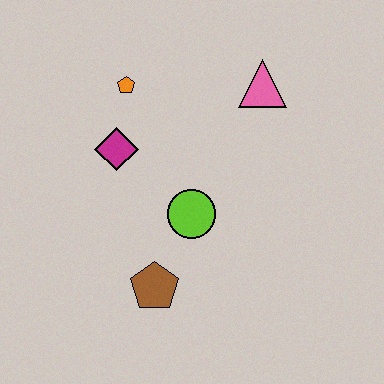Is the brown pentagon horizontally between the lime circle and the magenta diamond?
Yes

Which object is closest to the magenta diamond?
The orange pentagon is closest to the magenta diamond.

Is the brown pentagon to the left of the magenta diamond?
No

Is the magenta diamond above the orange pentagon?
No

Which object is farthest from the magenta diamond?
The pink triangle is farthest from the magenta diamond.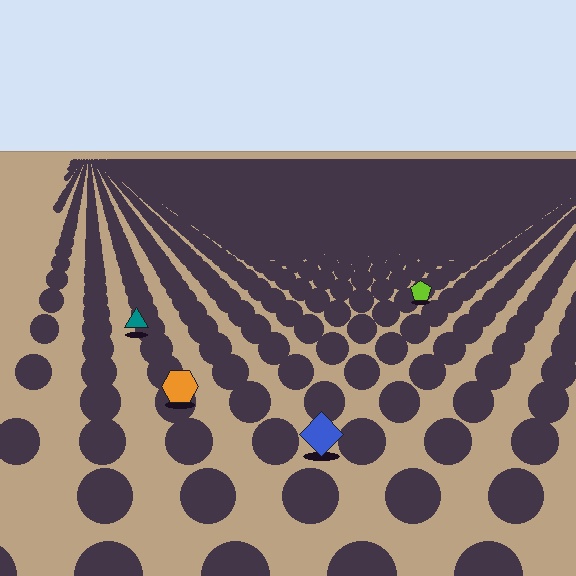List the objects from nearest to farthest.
From nearest to farthest: the blue diamond, the orange hexagon, the teal triangle, the lime pentagon.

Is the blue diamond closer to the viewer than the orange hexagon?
Yes. The blue diamond is closer — you can tell from the texture gradient: the ground texture is coarser near it.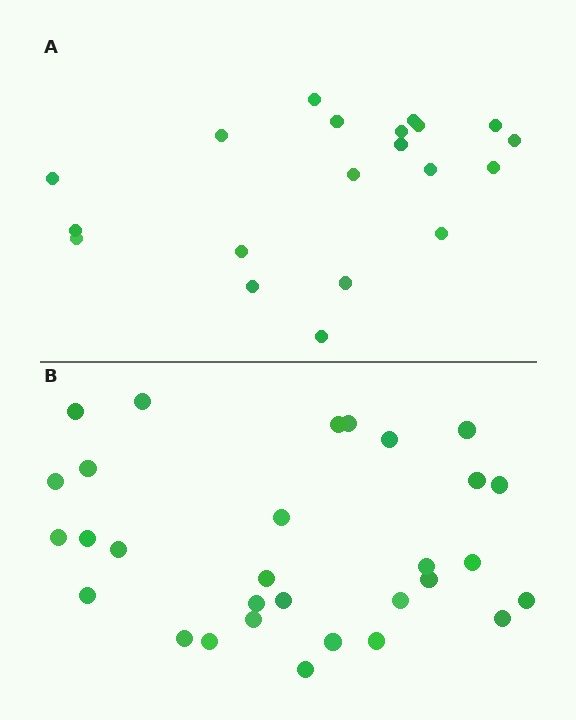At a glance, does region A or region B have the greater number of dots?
Region B (the bottom region) has more dots.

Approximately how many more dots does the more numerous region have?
Region B has roughly 10 or so more dots than region A.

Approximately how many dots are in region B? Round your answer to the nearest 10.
About 30 dots.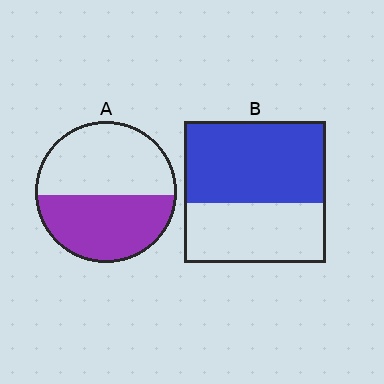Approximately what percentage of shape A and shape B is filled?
A is approximately 45% and B is approximately 60%.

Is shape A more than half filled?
Roughly half.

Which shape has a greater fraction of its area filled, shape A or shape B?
Shape B.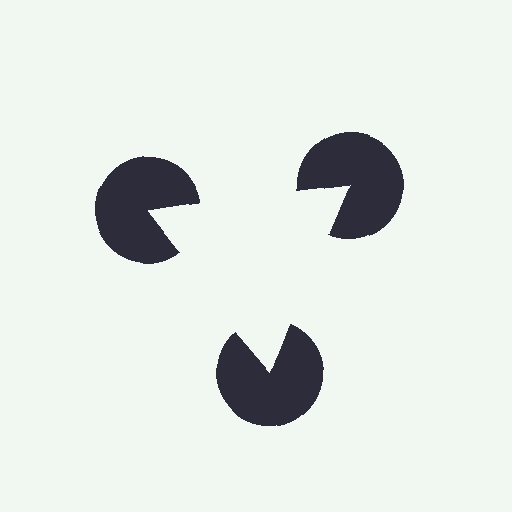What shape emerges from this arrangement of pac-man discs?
An illusory triangle — its edges are inferred from the aligned wedge cuts in the pac-man discs, not physically drawn.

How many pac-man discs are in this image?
There are 3 — one at each vertex of the illusory triangle.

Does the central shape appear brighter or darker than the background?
It typically appears slightly brighter than the background, even though no actual brightness change is drawn.